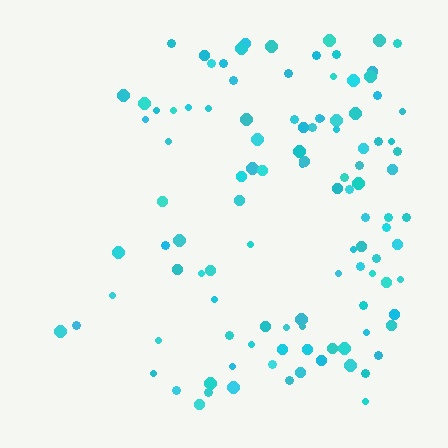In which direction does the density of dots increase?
From left to right, with the right side densest.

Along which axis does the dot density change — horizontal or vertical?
Horizontal.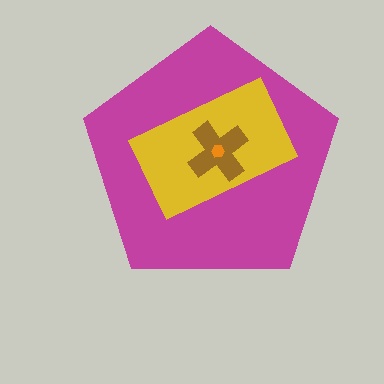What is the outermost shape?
The magenta pentagon.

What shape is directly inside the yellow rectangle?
The brown cross.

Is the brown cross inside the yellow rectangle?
Yes.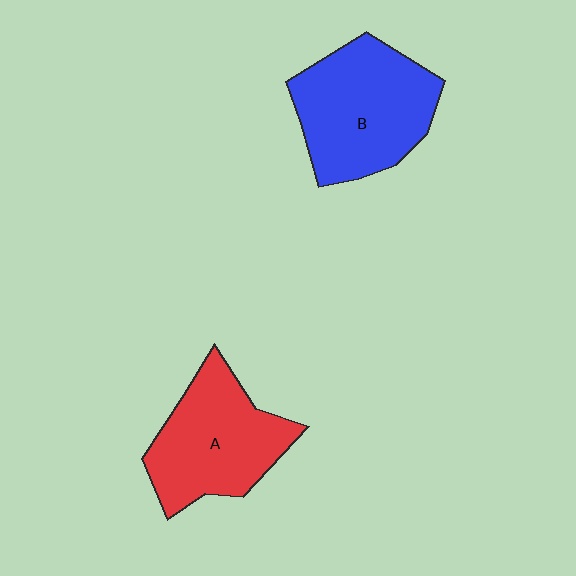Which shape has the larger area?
Shape B (blue).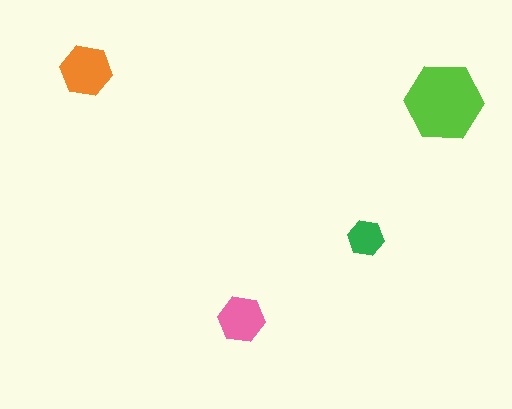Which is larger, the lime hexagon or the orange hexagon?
The lime one.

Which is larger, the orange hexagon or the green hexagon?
The orange one.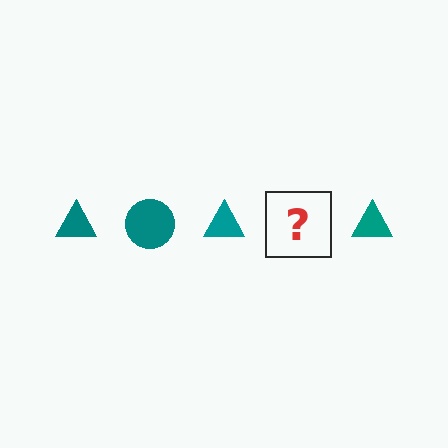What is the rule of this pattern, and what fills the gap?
The rule is that the pattern cycles through triangle, circle shapes in teal. The gap should be filled with a teal circle.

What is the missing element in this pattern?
The missing element is a teal circle.